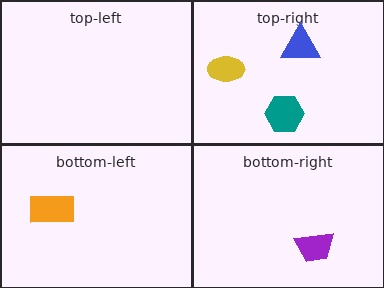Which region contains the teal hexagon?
The top-right region.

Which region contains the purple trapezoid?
The bottom-right region.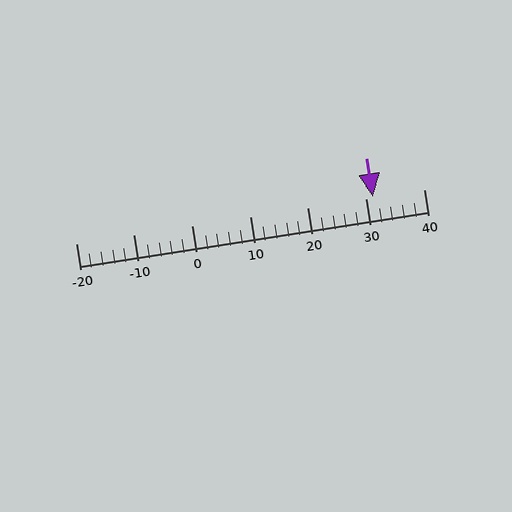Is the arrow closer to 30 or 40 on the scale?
The arrow is closer to 30.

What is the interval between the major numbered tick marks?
The major tick marks are spaced 10 units apart.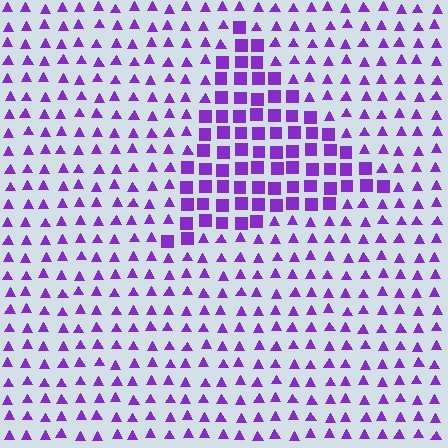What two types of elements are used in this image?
The image uses squares inside the triangle region and triangles outside it.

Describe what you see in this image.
The image is filled with small purple elements arranged in a uniform grid. A triangle-shaped region contains squares, while the surrounding area contains triangles. The boundary is defined purely by the change in element shape.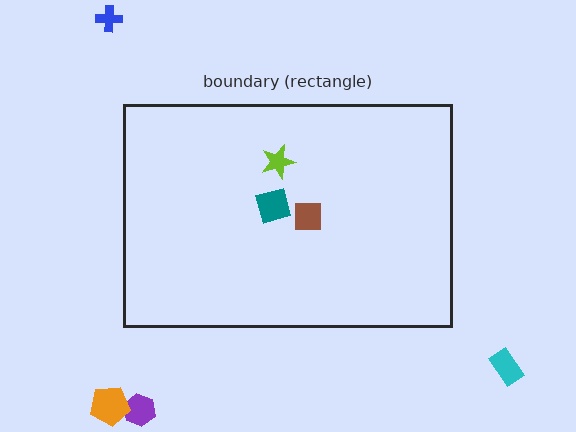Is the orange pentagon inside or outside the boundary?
Outside.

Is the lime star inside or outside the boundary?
Inside.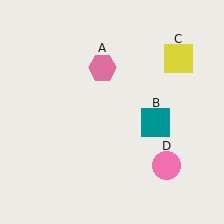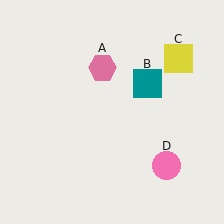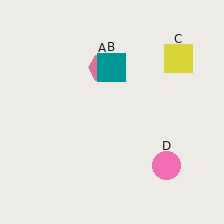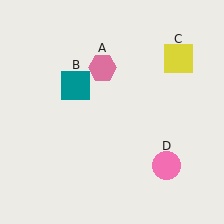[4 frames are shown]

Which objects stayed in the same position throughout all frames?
Pink hexagon (object A) and yellow square (object C) and pink circle (object D) remained stationary.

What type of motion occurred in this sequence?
The teal square (object B) rotated counterclockwise around the center of the scene.